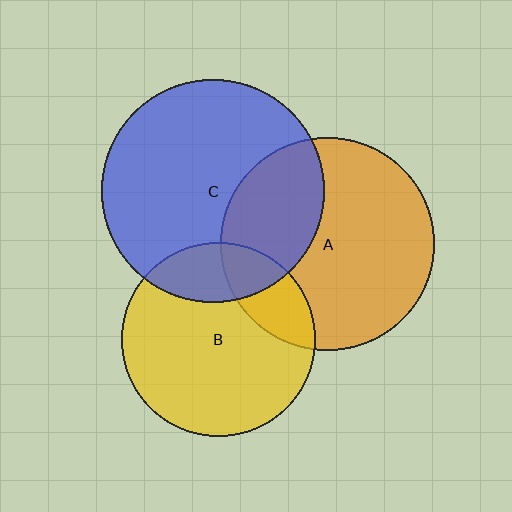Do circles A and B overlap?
Yes.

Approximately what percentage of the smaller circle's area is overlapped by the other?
Approximately 20%.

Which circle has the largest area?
Circle C (blue).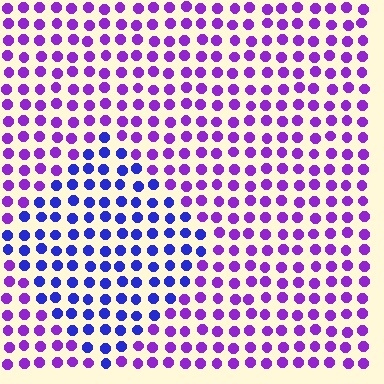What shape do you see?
I see a diamond.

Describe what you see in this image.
The image is filled with small purple elements in a uniform arrangement. A diamond-shaped region is visible where the elements are tinted to a slightly different hue, forming a subtle color boundary.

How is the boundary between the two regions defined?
The boundary is defined purely by a slight shift in hue (about 41 degrees). Spacing, size, and orientation are identical on both sides.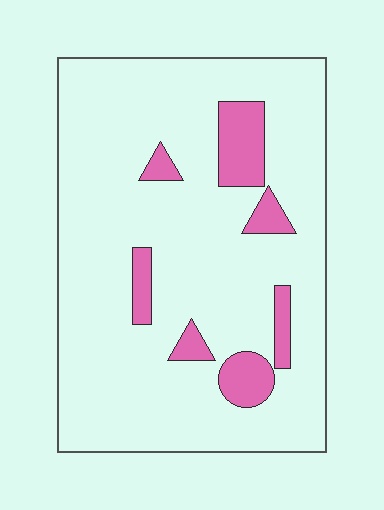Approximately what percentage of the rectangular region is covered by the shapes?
Approximately 10%.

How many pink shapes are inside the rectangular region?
7.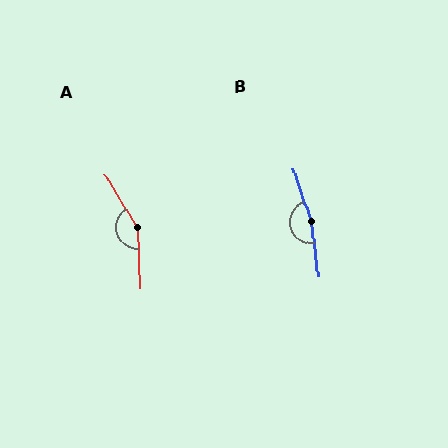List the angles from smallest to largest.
A (151°), B (169°).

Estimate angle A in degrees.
Approximately 151 degrees.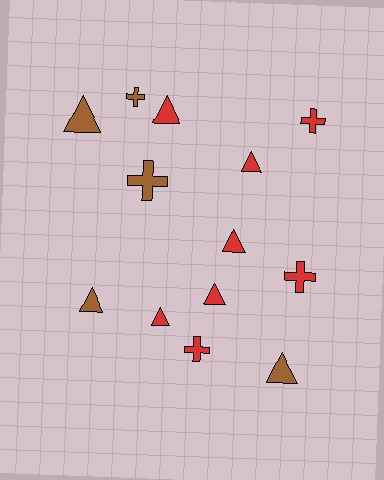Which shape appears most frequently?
Triangle, with 8 objects.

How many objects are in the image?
There are 13 objects.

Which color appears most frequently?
Red, with 8 objects.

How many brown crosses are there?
There are 2 brown crosses.